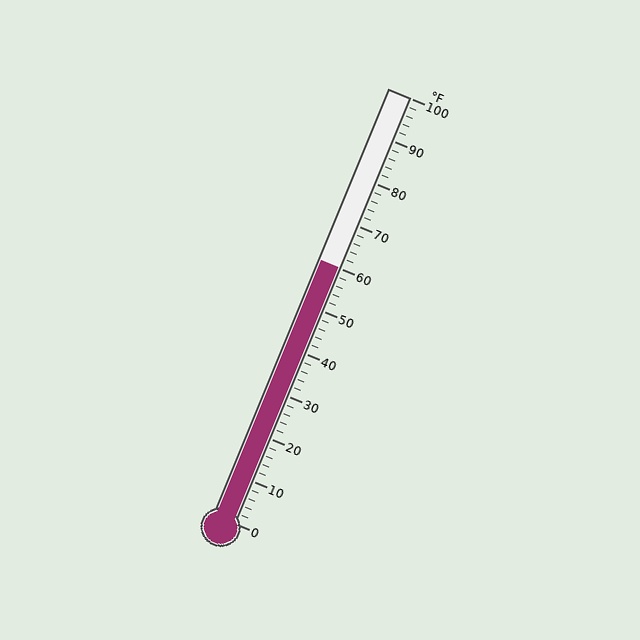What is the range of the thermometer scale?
The thermometer scale ranges from 0°F to 100°F.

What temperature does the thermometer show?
The thermometer shows approximately 60°F.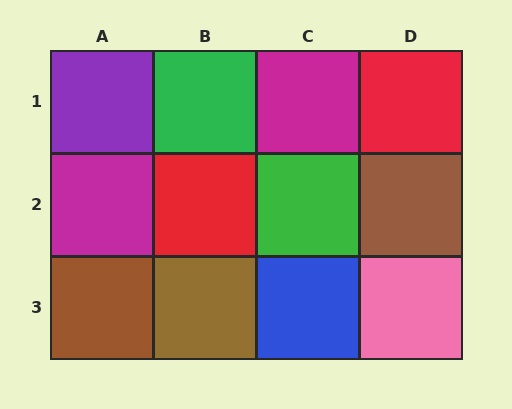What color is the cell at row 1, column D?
Red.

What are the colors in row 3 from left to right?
Brown, brown, blue, pink.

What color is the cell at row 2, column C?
Green.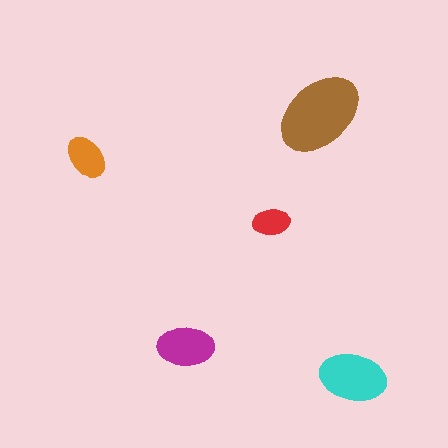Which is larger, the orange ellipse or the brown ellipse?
The brown one.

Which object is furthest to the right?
The cyan ellipse is rightmost.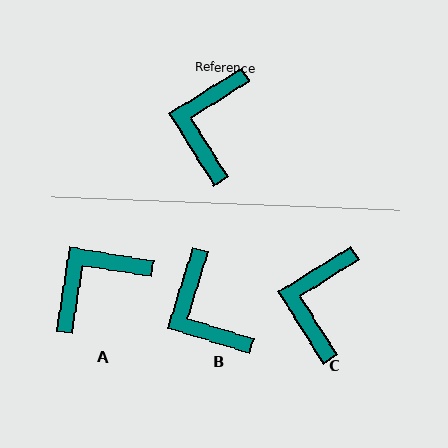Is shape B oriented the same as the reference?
No, it is off by about 41 degrees.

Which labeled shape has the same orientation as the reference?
C.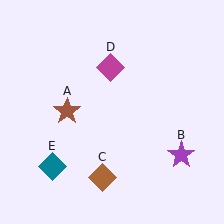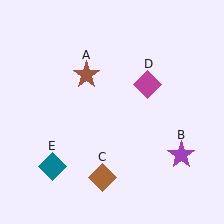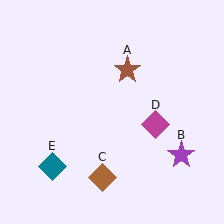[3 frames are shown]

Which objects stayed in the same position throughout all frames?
Purple star (object B) and brown diamond (object C) and teal diamond (object E) remained stationary.